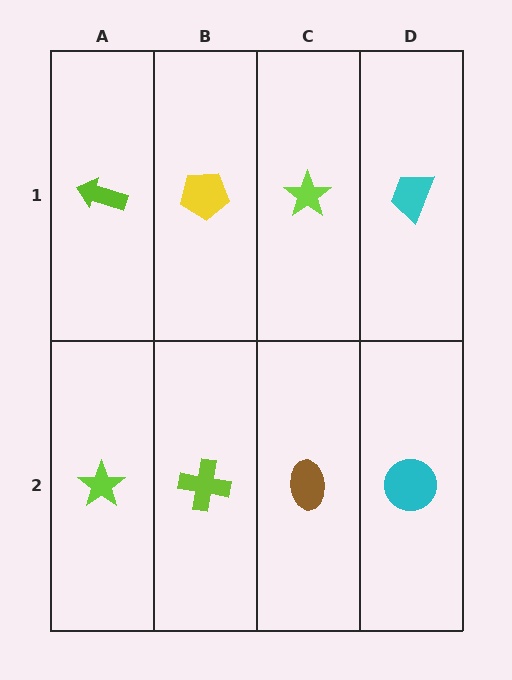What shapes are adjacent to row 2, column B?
A yellow pentagon (row 1, column B), a lime star (row 2, column A), a brown ellipse (row 2, column C).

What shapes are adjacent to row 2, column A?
A lime arrow (row 1, column A), a lime cross (row 2, column B).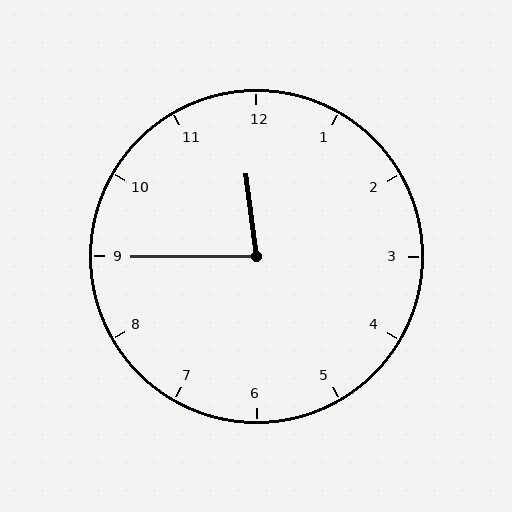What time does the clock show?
11:45.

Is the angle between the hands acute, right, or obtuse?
It is acute.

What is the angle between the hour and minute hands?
Approximately 82 degrees.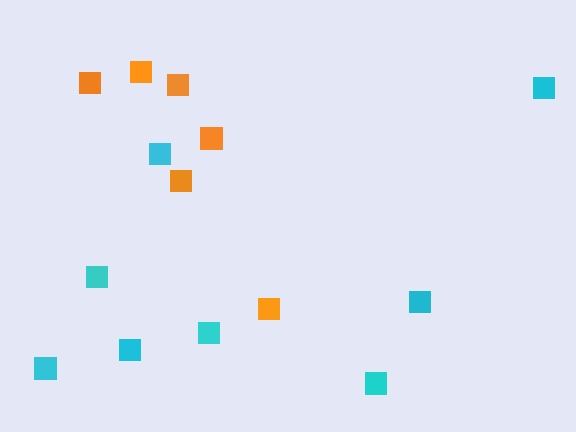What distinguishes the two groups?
There are 2 groups: one group of cyan squares (8) and one group of orange squares (6).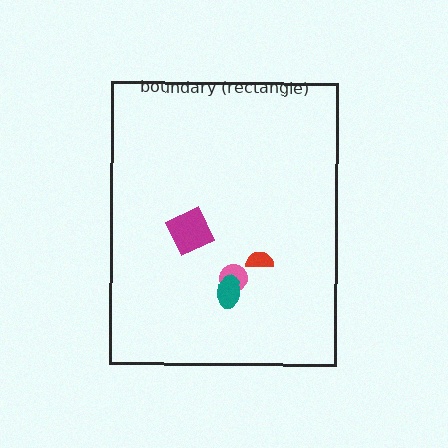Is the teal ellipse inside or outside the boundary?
Inside.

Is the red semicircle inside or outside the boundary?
Inside.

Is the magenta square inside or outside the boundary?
Inside.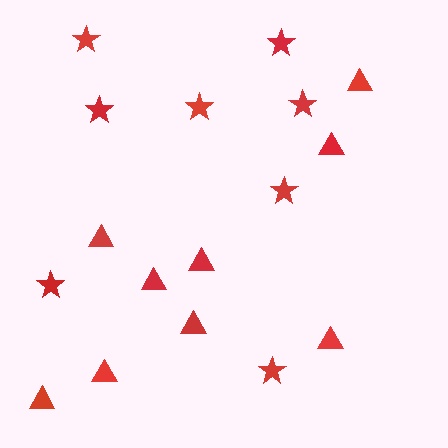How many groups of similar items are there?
There are 2 groups: one group of triangles (9) and one group of stars (8).